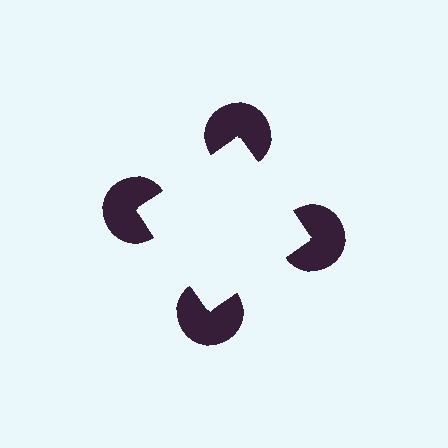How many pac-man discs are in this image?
There are 4 — one at each vertex of the illusory square.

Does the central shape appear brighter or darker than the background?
It typically appears slightly brighter than the background, even though no actual brightness change is drawn.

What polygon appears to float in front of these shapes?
An illusory square — its edges are inferred from the aligned wedge cuts in the pac-man discs, not physically drawn.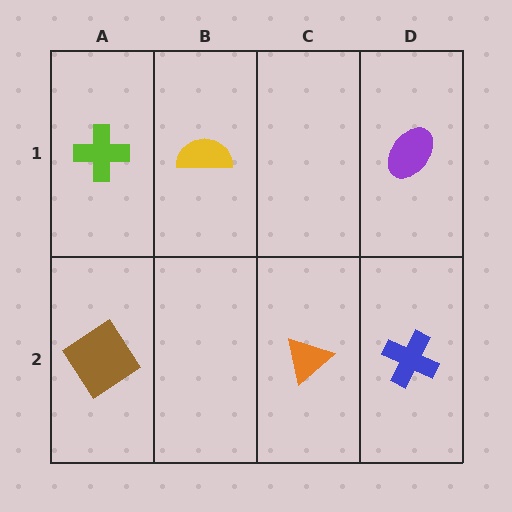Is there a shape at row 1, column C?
No, that cell is empty.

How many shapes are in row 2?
3 shapes.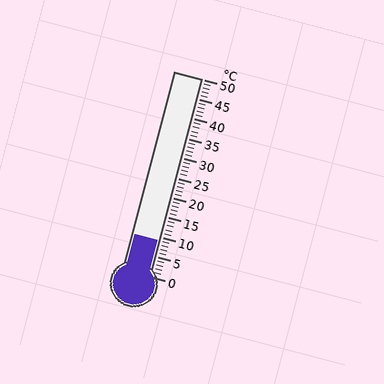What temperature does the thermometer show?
The thermometer shows approximately 9°C.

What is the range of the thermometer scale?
The thermometer scale ranges from 0°C to 50°C.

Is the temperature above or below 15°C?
The temperature is below 15°C.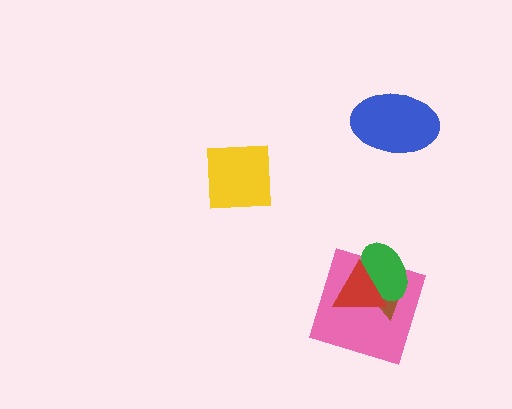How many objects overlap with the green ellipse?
3 objects overlap with the green ellipse.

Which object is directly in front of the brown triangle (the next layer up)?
The green ellipse is directly in front of the brown triangle.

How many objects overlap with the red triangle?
3 objects overlap with the red triangle.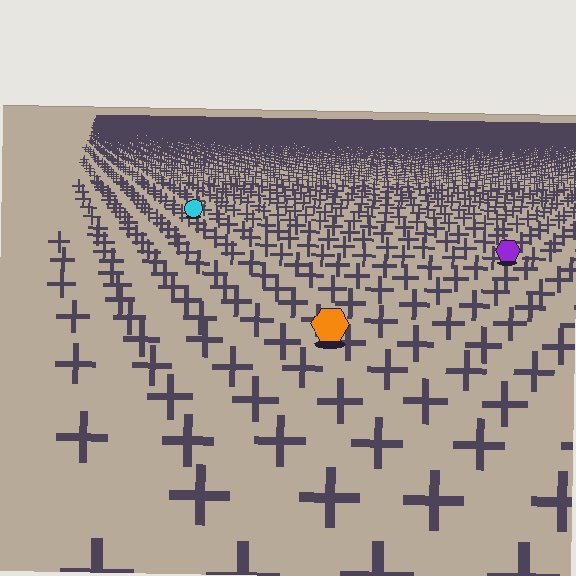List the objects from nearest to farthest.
From nearest to farthest: the orange hexagon, the purple hexagon, the cyan circle.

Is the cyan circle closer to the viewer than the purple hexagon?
No. The purple hexagon is closer — you can tell from the texture gradient: the ground texture is coarser near it.